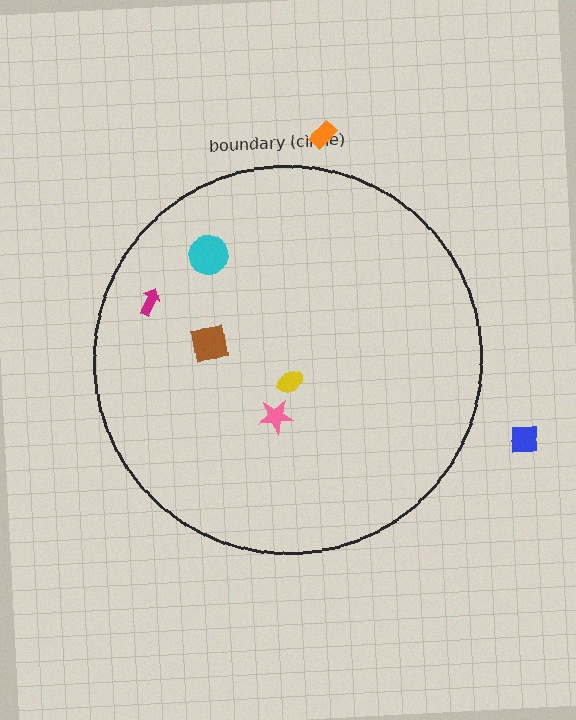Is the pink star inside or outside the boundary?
Inside.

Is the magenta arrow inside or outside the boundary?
Inside.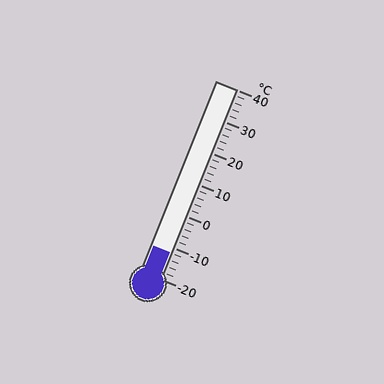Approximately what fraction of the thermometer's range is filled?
The thermometer is filled to approximately 15% of its range.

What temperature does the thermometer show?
The thermometer shows approximately -12°C.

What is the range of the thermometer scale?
The thermometer scale ranges from -20°C to 40°C.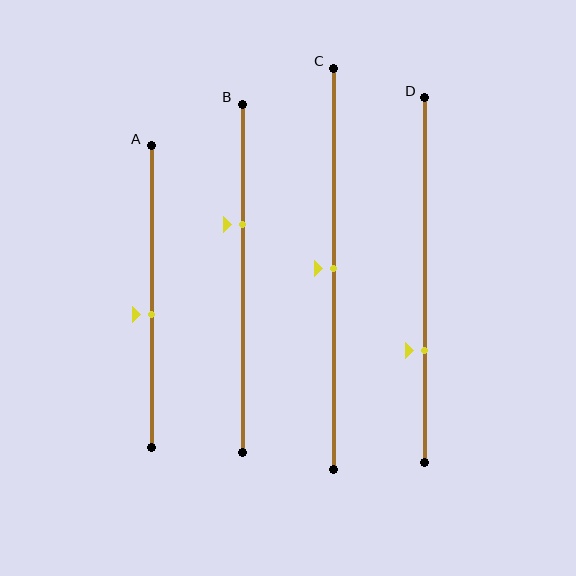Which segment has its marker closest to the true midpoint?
Segment C has its marker closest to the true midpoint.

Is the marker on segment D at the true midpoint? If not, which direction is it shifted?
No, the marker on segment D is shifted downward by about 19% of the segment length.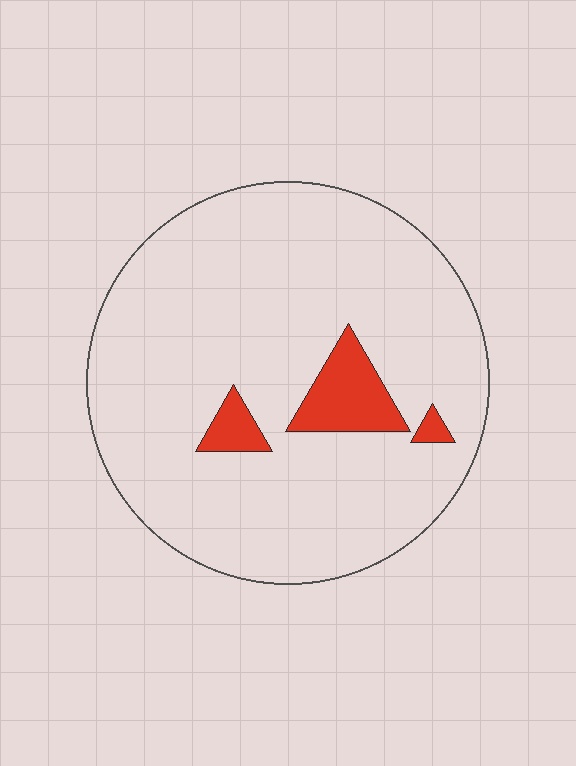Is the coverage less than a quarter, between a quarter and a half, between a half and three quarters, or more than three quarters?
Less than a quarter.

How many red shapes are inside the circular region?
3.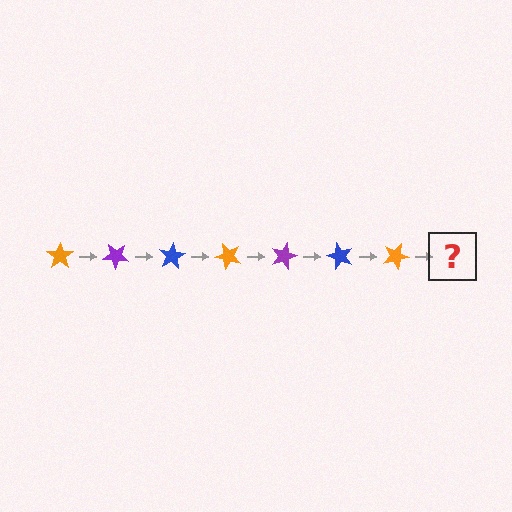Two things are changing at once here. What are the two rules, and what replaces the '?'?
The two rules are that it rotates 40 degrees each step and the color cycles through orange, purple, and blue. The '?' should be a purple star, rotated 280 degrees from the start.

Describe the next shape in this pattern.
It should be a purple star, rotated 280 degrees from the start.